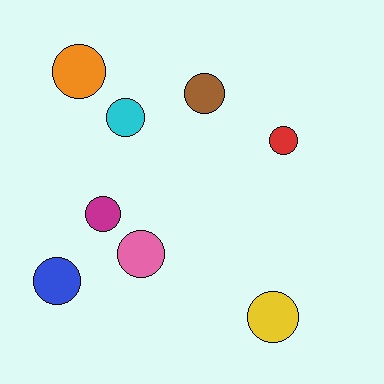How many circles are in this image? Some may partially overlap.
There are 8 circles.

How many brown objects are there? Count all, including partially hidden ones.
There is 1 brown object.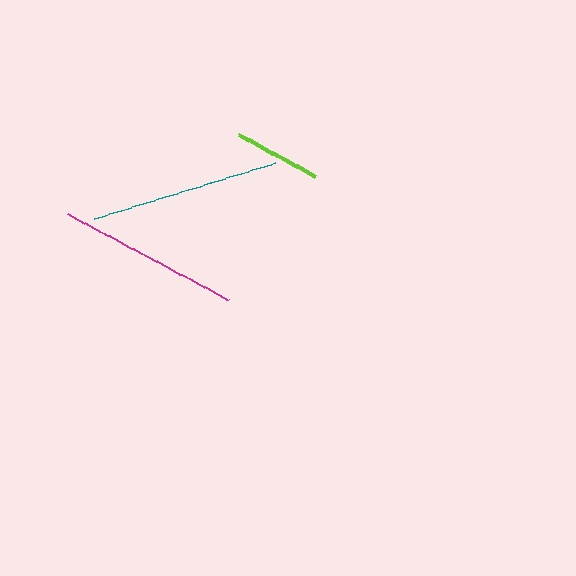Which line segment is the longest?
The teal line is the longest at approximately 189 pixels.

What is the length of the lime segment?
The lime segment is approximately 88 pixels long.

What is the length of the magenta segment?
The magenta segment is approximately 183 pixels long.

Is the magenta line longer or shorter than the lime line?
The magenta line is longer than the lime line.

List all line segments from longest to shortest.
From longest to shortest: teal, magenta, lime.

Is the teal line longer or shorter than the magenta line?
The teal line is longer than the magenta line.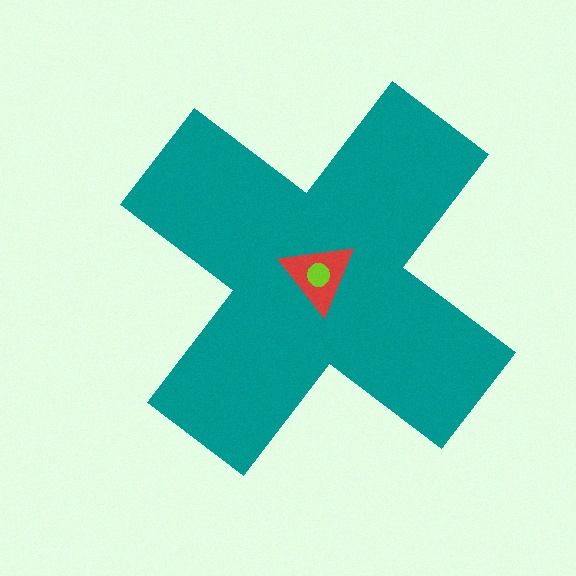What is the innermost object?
The lime circle.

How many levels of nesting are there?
3.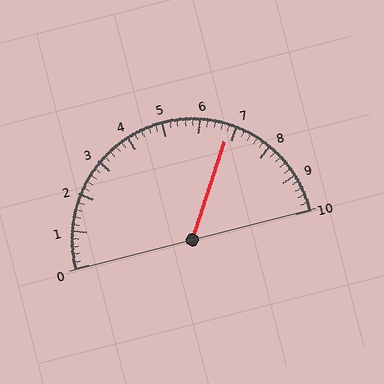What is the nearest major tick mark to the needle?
The nearest major tick mark is 7.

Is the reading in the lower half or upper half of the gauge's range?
The reading is in the upper half of the range (0 to 10).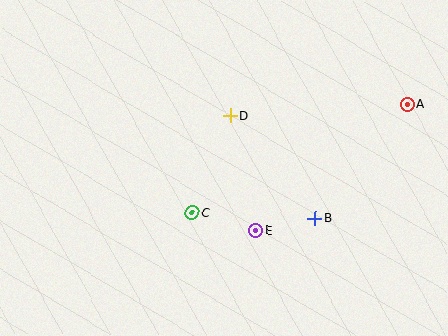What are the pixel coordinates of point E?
Point E is at (256, 230).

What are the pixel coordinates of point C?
Point C is at (192, 212).